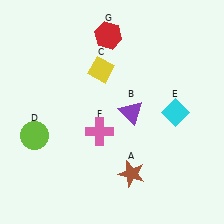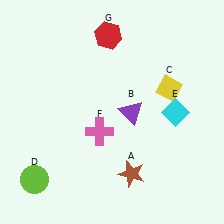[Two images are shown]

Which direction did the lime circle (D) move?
The lime circle (D) moved down.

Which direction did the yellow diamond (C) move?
The yellow diamond (C) moved right.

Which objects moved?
The objects that moved are: the yellow diamond (C), the lime circle (D).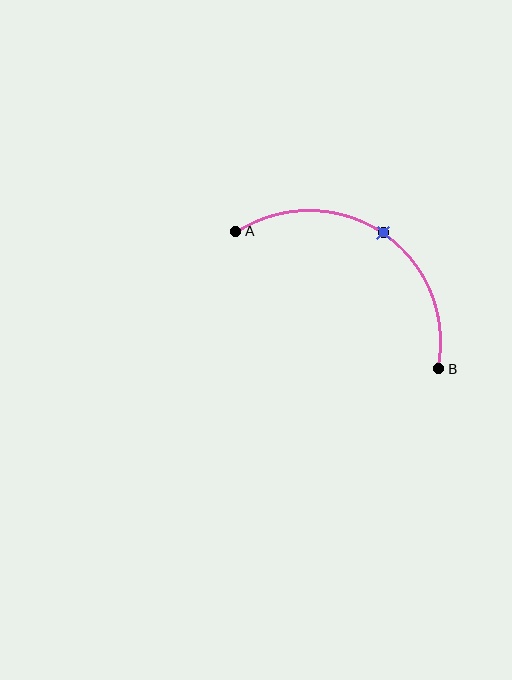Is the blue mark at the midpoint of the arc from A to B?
Yes. The blue mark lies on the arc at equal arc-length from both A and B — it is the arc midpoint.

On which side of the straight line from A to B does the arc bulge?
The arc bulges above and to the right of the straight line connecting A and B.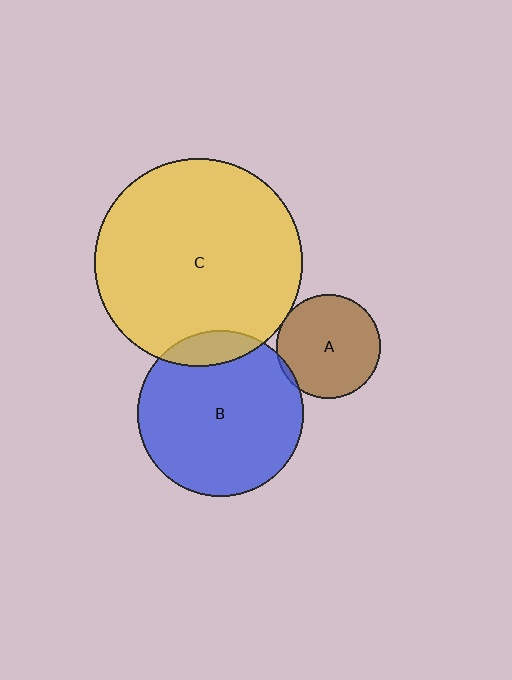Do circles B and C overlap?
Yes.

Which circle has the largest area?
Circle C (yellow).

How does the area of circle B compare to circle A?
Approximately 2.5 times.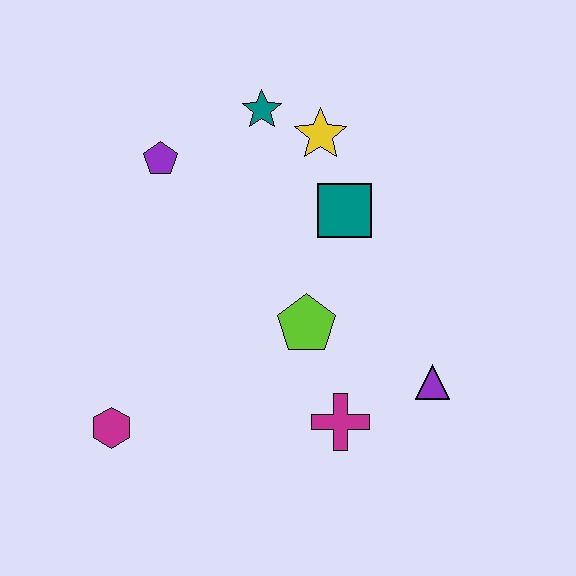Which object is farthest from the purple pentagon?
The purple triangle is farthest from the purple pentagon.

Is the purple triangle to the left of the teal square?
No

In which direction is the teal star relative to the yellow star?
The teal star is to the left of the yellow star.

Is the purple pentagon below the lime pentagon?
No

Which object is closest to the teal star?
The yellow star is closest to the teal star.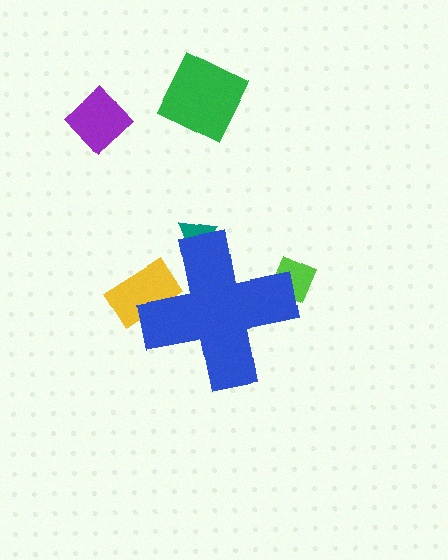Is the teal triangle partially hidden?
Yes, the teal triangle is partially hidden behind the blue cross.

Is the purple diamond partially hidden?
No, the purple diamond is fully visible.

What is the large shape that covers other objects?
A blue cross.